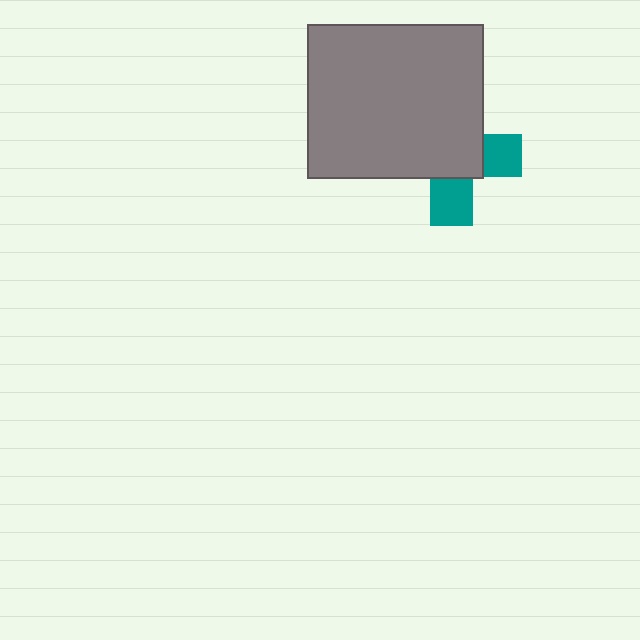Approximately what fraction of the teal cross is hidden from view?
Roughly 64% of the teal cross is hidden behind the gray rectangle.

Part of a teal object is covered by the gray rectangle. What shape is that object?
It is a cross.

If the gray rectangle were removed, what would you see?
You would see the complete teal cross.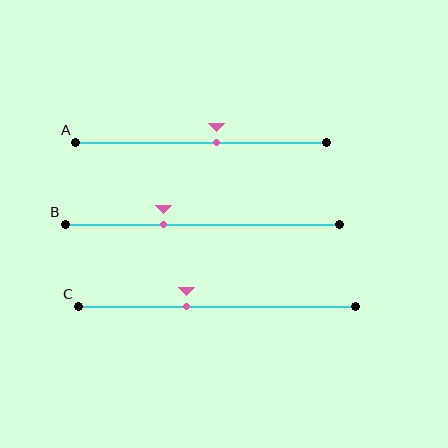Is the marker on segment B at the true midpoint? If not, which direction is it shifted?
No, the marker on segment B is shifted to the left by about 14% of the segment length.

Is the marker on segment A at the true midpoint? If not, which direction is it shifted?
No, the marker on segment A is shifted to the right by about 6% of the segment length.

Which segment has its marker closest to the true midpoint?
Segment A has its marker closest to the true midpoint.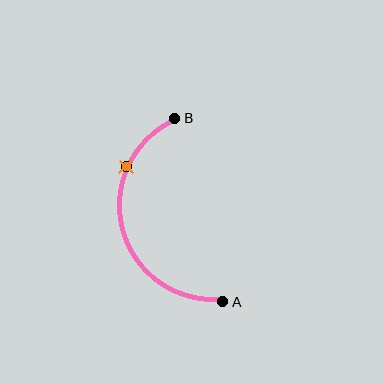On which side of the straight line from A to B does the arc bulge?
The arc bulges to the left of the straight line connecting A and B.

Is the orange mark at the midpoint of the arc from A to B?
No. The orange mark lies on the arc but is closer to endpoint B. The arc midpoint would be at the point on the curve equidistant along the arc from both A and B.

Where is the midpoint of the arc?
The arc midpoint is the point on the curve farthest from the straight line joining A and B. It sits to the left of that line.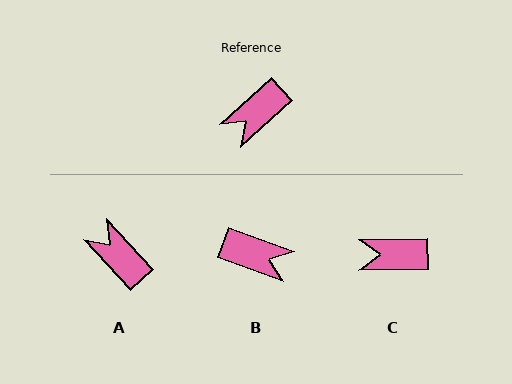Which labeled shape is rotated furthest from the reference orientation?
B, about 118 degrees away.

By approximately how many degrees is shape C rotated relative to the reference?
Approximately 41 degrees clockwise.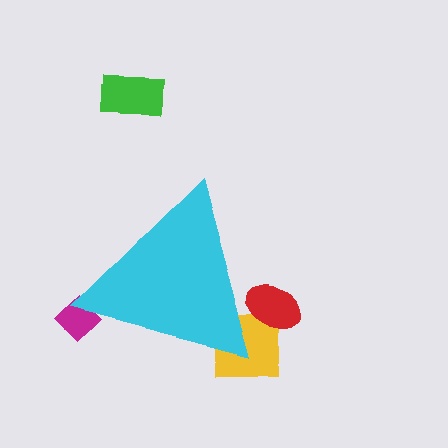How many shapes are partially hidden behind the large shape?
3 shapes are partially hidden.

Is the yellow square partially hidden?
Yes, the yellow square is partially hidden behind the cyan triangle.